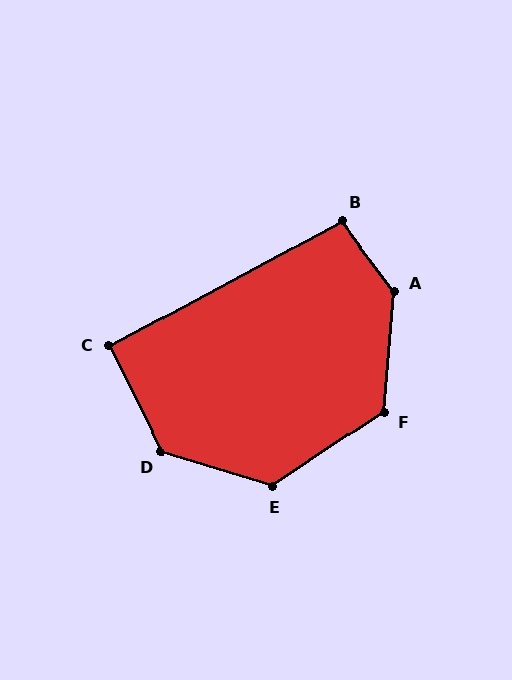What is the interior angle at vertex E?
Approximately 129 degrees (obtuse).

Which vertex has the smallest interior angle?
C, at approximately 92 degrees.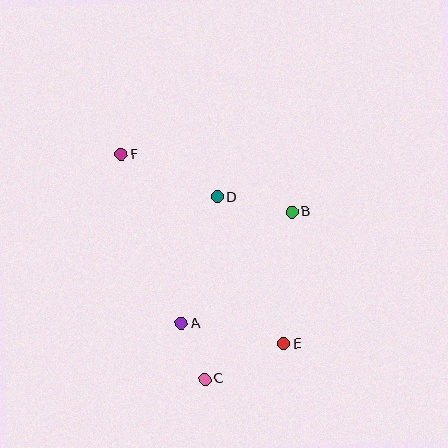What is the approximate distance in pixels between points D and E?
The distance between D and E is approximately 161 pixels.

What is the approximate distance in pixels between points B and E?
The distance between B and E is approximately 132 pixels.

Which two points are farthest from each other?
Points E and F are farthest from each other.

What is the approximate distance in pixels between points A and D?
The distance between A and D is approximately 131 pixels.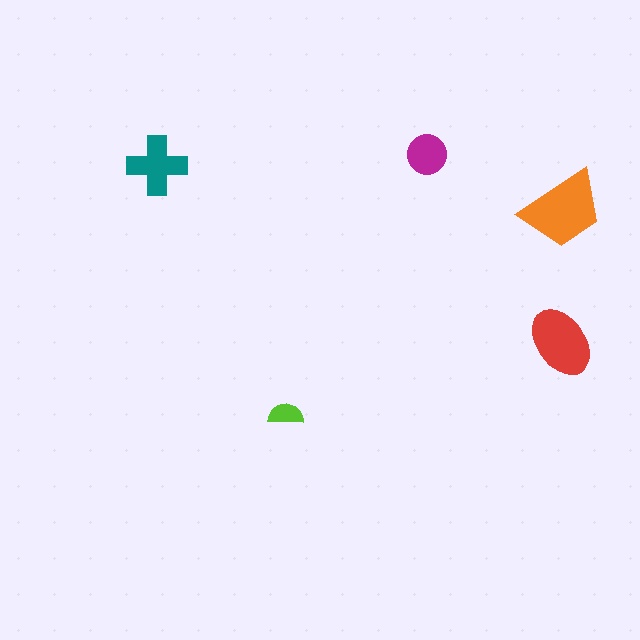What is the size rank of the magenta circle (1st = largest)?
4th.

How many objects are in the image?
There are 5 objects in the image.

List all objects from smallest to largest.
The lime semicircle, the magenta circle, the teal cross, the red ellipse, the orange trapezoid.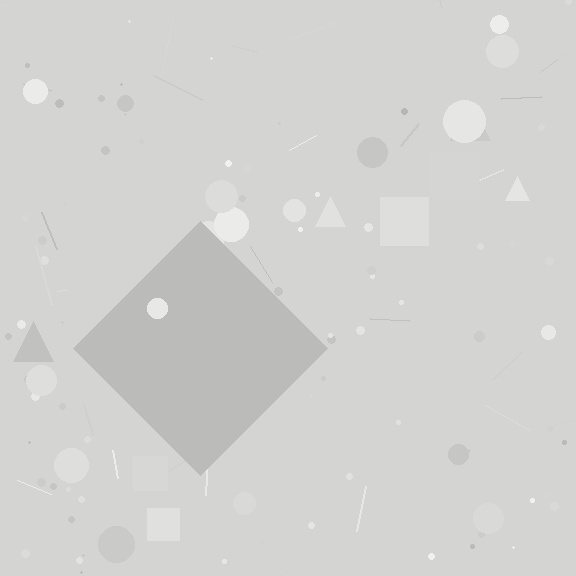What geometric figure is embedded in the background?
A diamond is embedded in the background.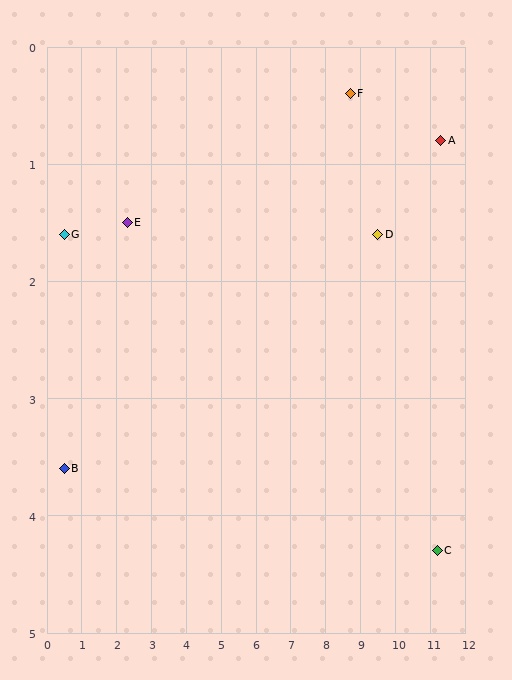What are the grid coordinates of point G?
Point G is at approximately (0.5, 1.6).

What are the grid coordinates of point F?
Point F is at approximately (8.7, 0.4).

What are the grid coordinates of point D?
Point D is at approximately (9.5, 1.6).